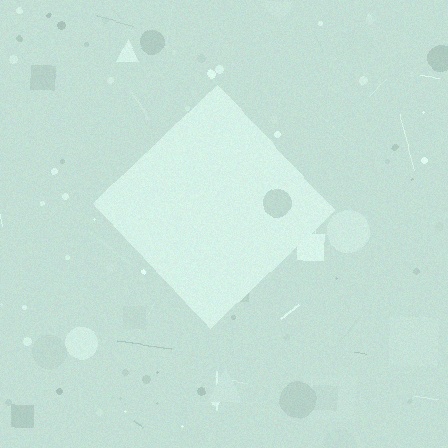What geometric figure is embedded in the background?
A diamond is embedded in the background.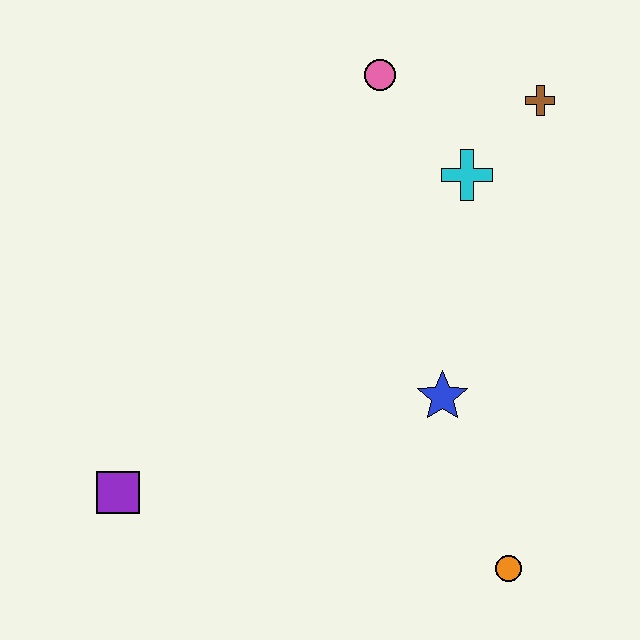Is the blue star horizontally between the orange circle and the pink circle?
Yes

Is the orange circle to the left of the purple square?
No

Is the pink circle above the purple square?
Yes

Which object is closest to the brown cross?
The cyan cross is closest to the brown cross.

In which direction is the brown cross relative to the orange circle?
The brown cross is above the orange circle.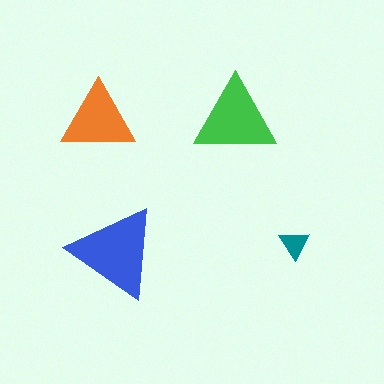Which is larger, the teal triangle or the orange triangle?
The orange one.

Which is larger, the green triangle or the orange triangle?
The green one.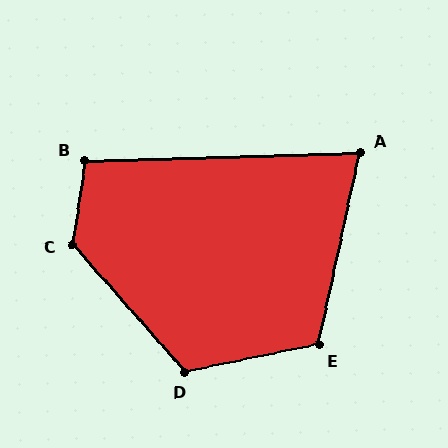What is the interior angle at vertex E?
Approximately 114 degrees (obtuse).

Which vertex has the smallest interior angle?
A, at approximately 76 degrees.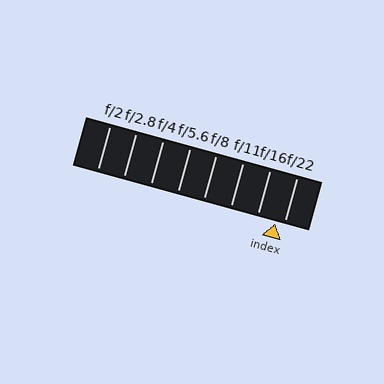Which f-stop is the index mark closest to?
The index mark is closest to f/22.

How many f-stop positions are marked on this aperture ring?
There are 8 f-stop positions marked.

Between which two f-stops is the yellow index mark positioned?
The index mark is between f/16 and f/22.